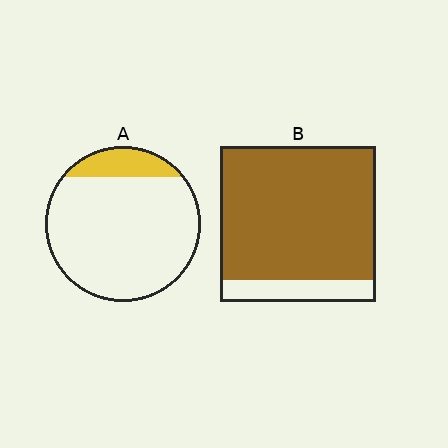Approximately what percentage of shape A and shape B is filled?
A is approximately 15% and B is approximately 85%.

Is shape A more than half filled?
No.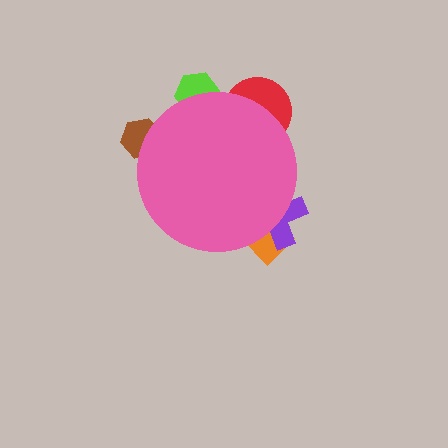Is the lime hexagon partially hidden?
Yes, the lime hexagon is partially hidden behind the pink circle.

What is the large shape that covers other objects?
A pink circle.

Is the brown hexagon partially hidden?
Yes, the brown hexagon is partially hidden behind the pink circle.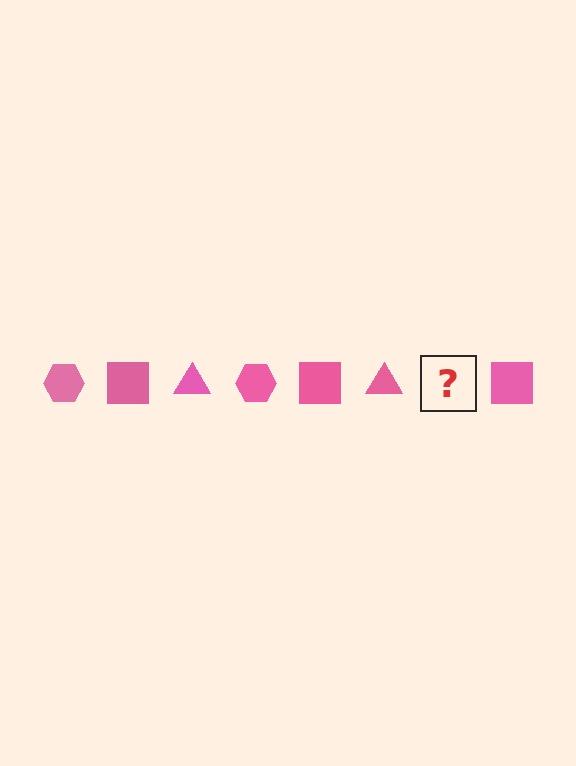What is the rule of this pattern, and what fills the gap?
The rule is that the pattern cycles through hexagon, square, triangle shapes in pink. The gap should be filled with a pink hexagon.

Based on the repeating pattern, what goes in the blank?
The blank should be a pink hexagon.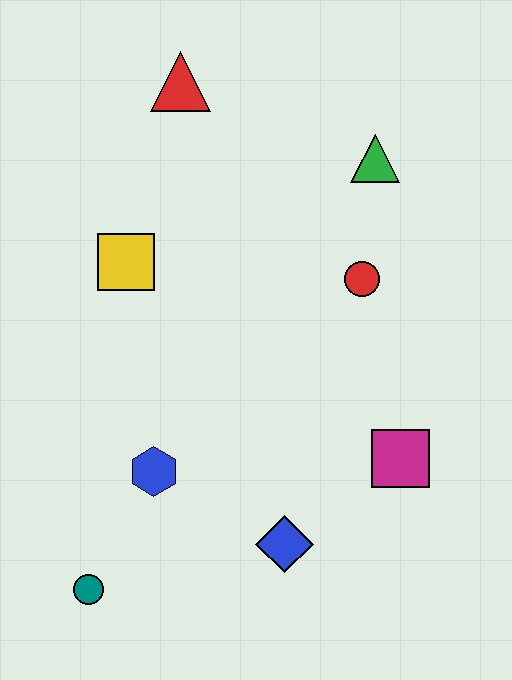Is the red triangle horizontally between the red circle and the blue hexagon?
Yes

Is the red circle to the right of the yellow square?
Yes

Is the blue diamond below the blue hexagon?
Yes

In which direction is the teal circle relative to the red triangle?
The teal circle is below the red triangle.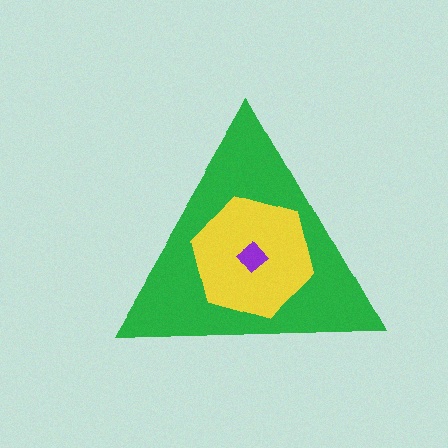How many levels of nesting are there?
3.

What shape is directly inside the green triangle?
The yellow hexagon.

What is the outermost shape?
The green triangle.